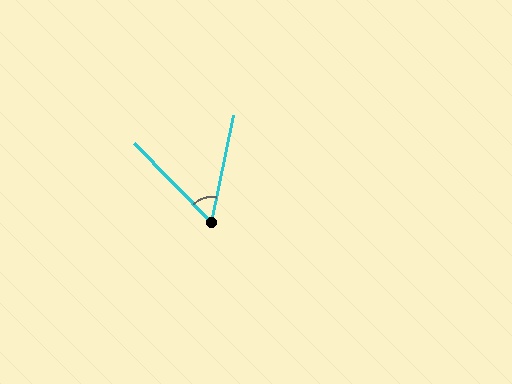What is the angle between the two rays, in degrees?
Approximately 56 degrees.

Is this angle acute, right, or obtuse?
It is acute.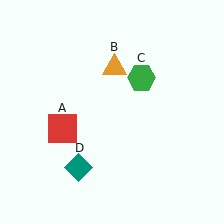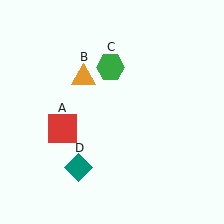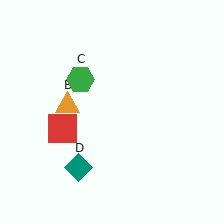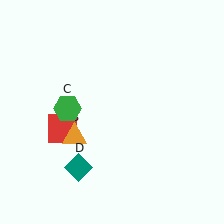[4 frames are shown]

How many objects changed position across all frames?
2 objects changed position: orange triangle (object B), green hexagon (object C).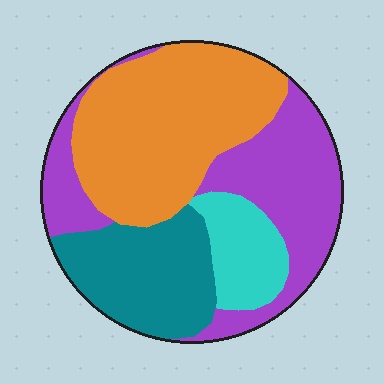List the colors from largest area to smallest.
From largest to smallest: orange, purple, teal, cyan.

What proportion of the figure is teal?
Teal takes up about one fifth (1/5) of the figure.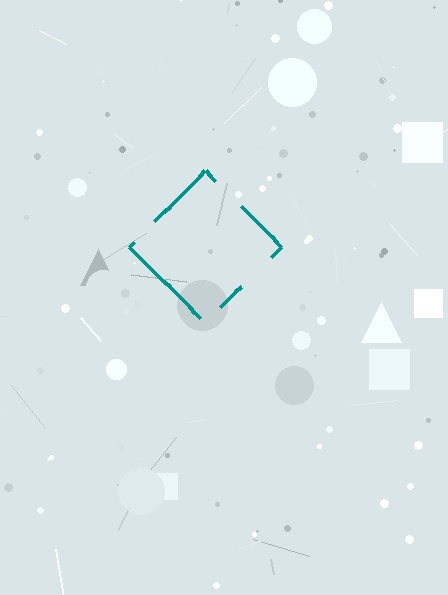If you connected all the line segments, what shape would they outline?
They would outline a diamond.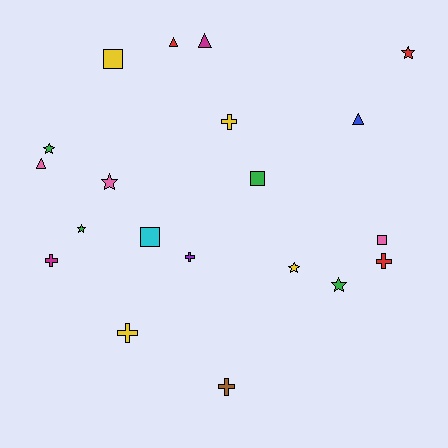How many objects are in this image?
There are 20 objects.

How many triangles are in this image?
There are 4 triangles.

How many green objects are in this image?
There are 4 green objects.